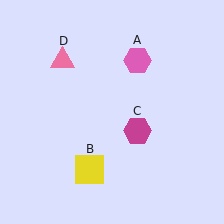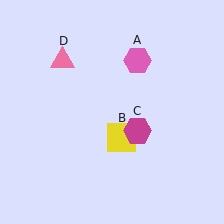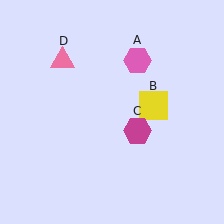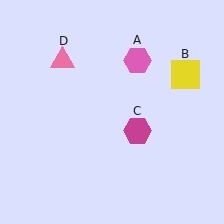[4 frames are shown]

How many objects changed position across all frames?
1 object changed position: yellow square (object B).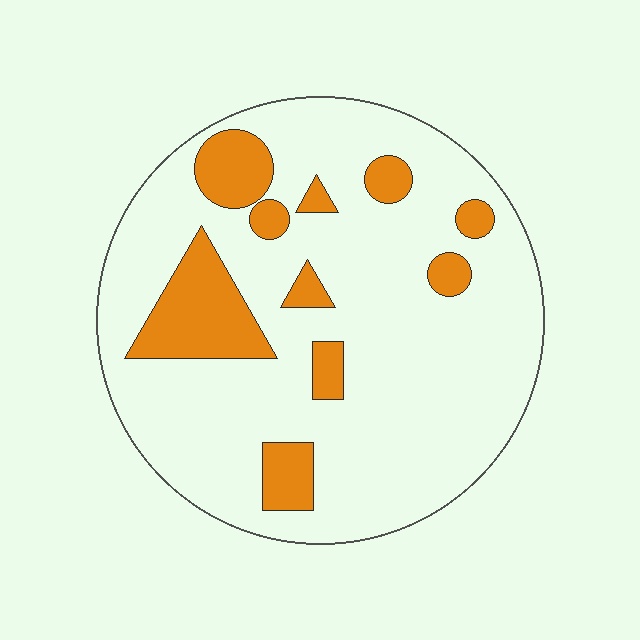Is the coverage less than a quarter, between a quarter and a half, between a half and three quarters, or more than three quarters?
Less than a quarter.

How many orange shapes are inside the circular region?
10.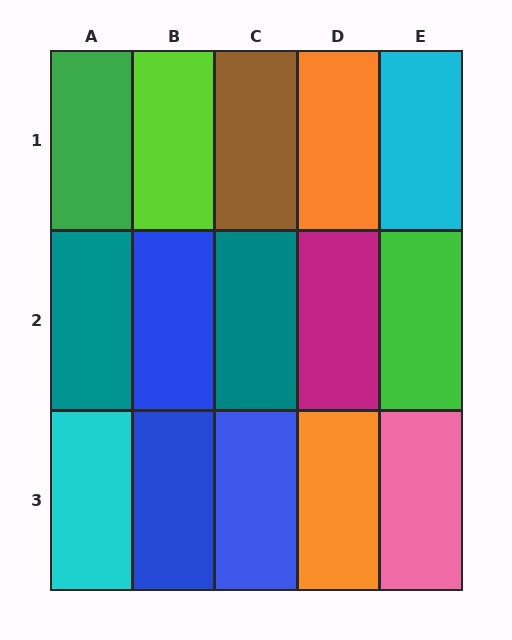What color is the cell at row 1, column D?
Orange.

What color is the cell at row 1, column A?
Green.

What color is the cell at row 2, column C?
Teal.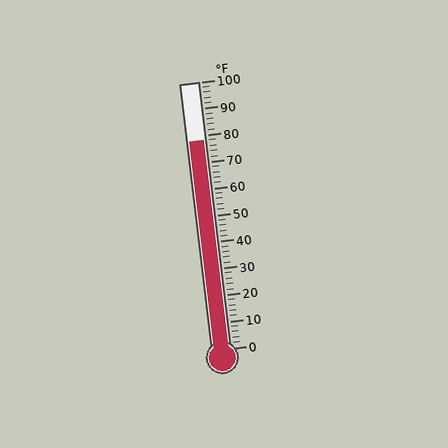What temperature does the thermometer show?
The thermometer shows approximately 78°F.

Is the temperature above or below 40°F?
The temperature is above 40°F.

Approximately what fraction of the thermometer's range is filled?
The thermometer is filled to approximately 80% of its range.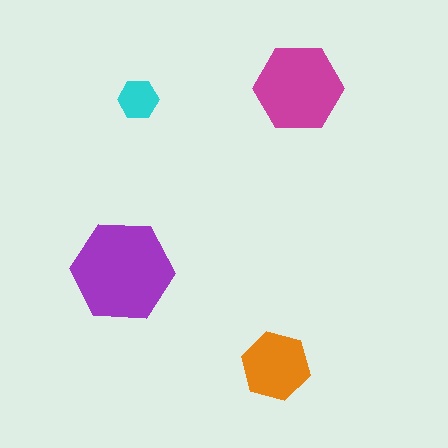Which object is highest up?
The magenta hexagon is topmost.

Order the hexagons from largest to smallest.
the purple one, the magenta one, the orange one, the cyan one.